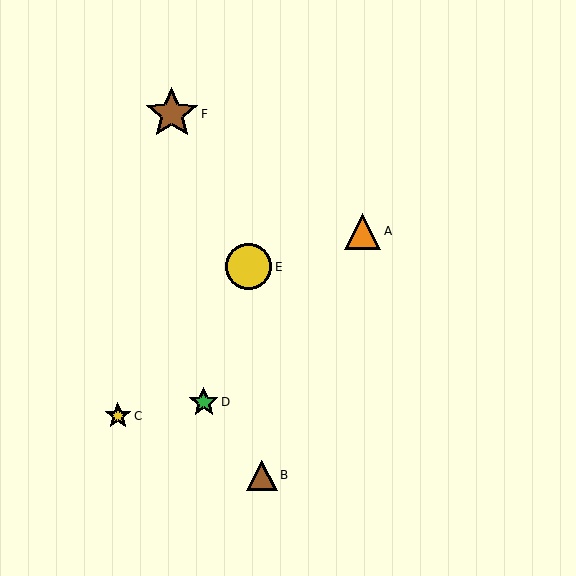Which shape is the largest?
The brown star (labeled F) is the largest.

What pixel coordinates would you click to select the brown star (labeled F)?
Click at (172, 114) to select the brown star F.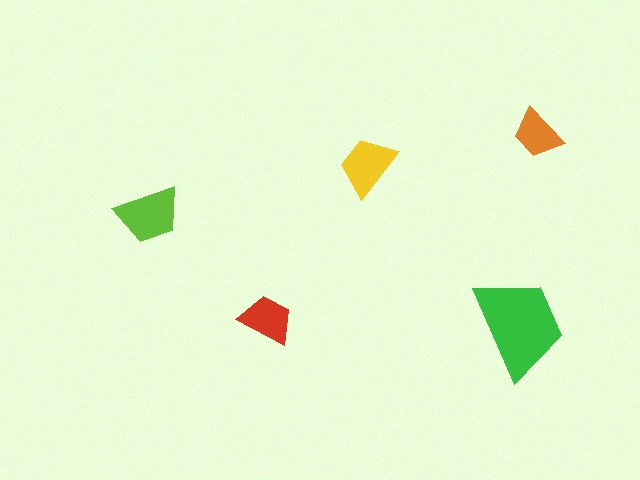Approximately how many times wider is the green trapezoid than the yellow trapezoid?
About 1.5 times wider.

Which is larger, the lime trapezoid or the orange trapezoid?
The lime one.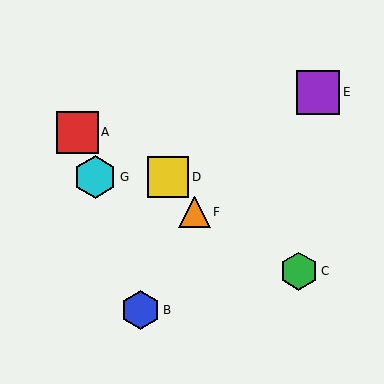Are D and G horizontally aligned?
Yes, both are at y≈177.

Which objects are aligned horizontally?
Objects D, G are aligned horizontally.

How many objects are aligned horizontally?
2 objects (D, G) are aligned horizontally.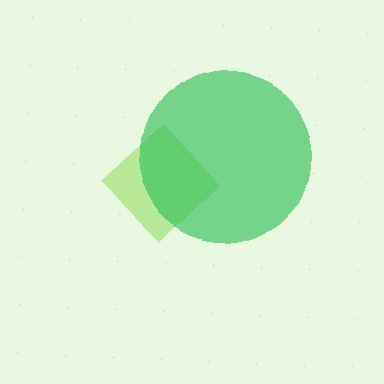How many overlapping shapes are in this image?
There are 2 overlapping shapes in the image.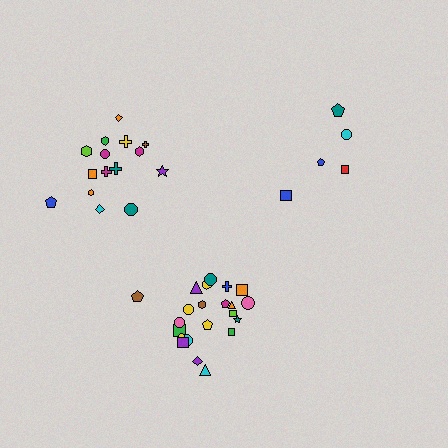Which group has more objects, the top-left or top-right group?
The top-left group.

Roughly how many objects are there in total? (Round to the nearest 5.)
Roughly 40 objects in total.